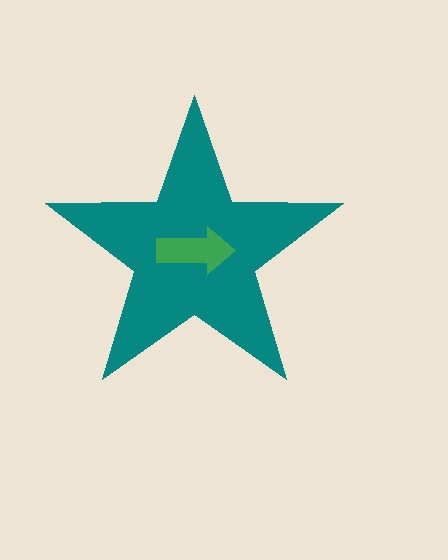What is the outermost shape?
The teal star.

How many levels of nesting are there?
2.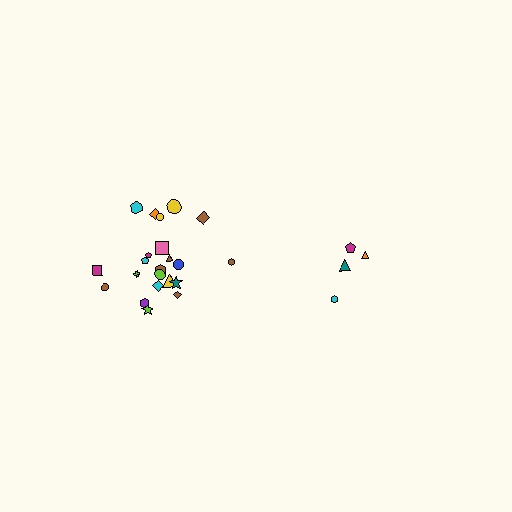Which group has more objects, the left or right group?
The left group.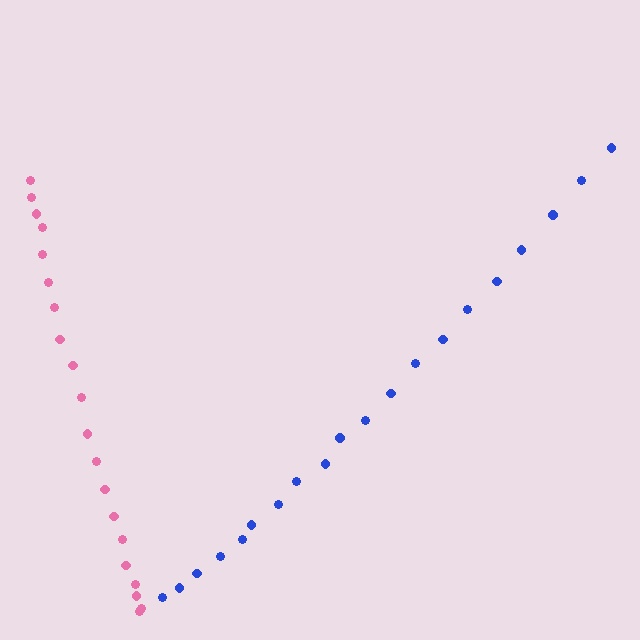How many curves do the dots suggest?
There are 2 distinct paths.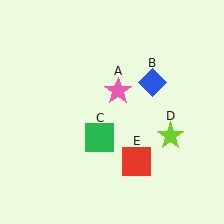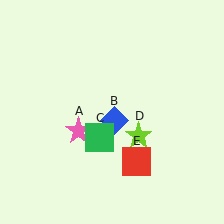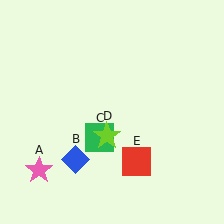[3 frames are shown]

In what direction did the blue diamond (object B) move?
The blue diamond (object B) moved down and to the left.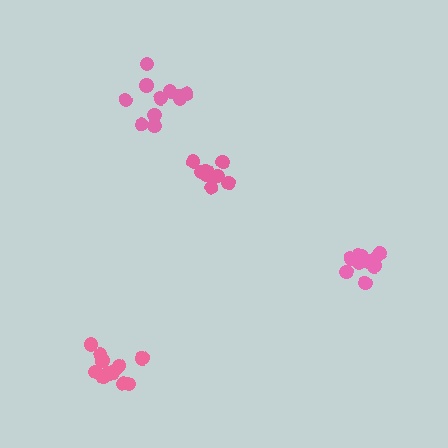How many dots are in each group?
Group 1: 11 dots, Group 2: 11 dots, Group 3: 10 dots, Group 4: 8 dots (40 total).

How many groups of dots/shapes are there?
There are 4 groups.